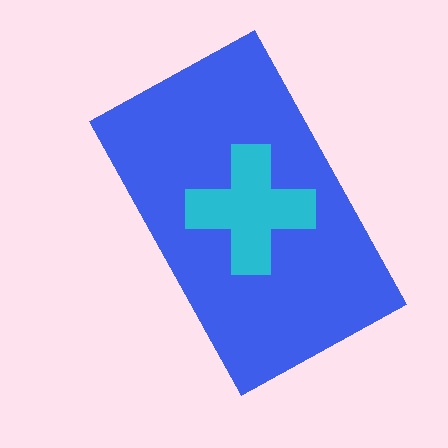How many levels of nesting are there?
2.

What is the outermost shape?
The blue rectangle.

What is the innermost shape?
The cyan cross.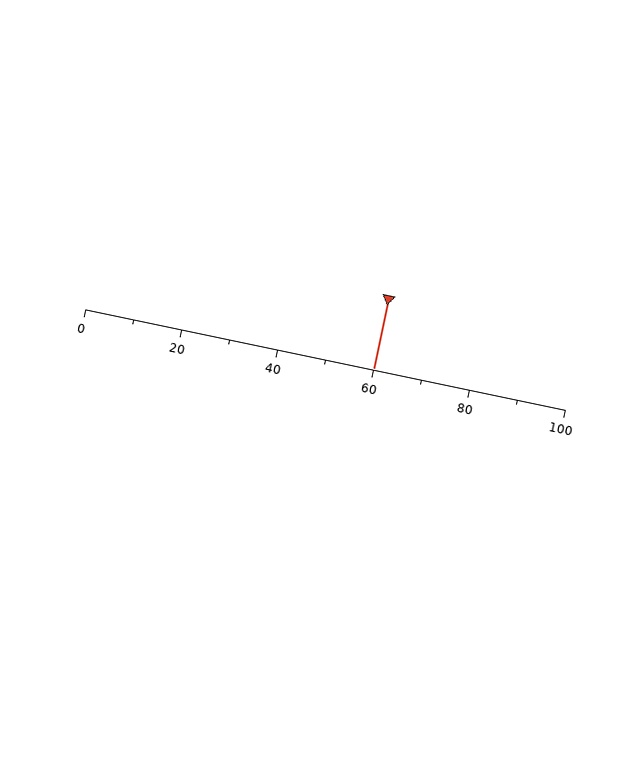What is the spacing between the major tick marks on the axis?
The major ticks are spaced 20 apart.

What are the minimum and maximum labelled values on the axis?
The axis runs from 0 to 100.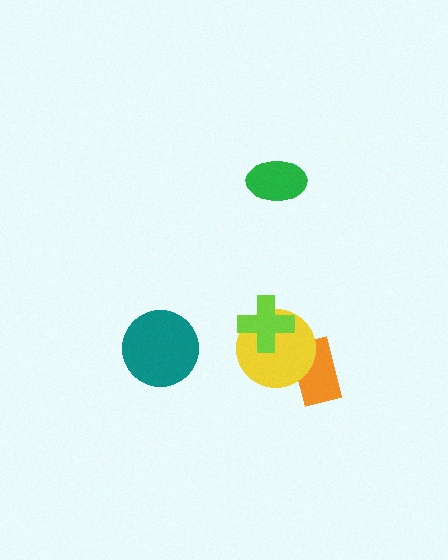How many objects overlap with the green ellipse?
0 objects overlap with the green ellipse.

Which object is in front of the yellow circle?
The lime cross is in front of the yellow circle.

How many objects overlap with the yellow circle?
2 objects overlap with the yellow circle.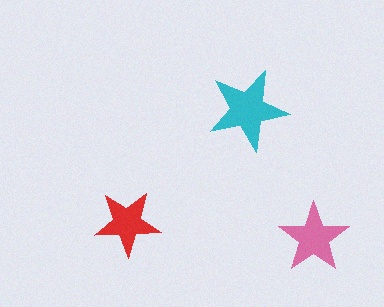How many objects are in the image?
There are 3 objects in the image.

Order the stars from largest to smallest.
the cyan one, the pink one, the red one.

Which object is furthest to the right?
The pink star is rightmost.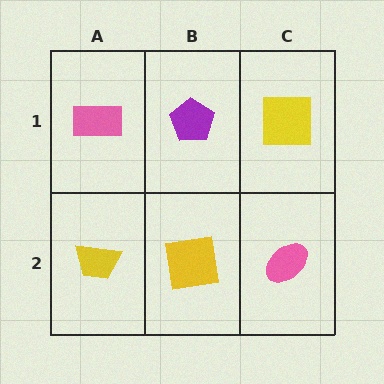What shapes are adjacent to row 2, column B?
A purple pentagon (row 1, column B), a yellow trapezoid (row 2, column A), a pink ellipse (row 2, column C).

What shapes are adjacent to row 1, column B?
A yellow square (row 2, column B), a pink rectangle (row 1, column A), a yellow square (row 1, column C).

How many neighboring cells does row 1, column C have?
2.